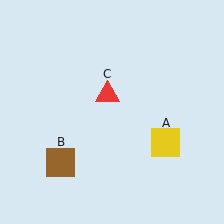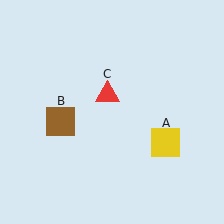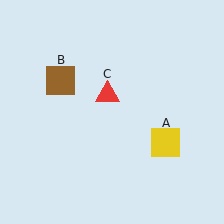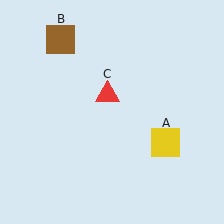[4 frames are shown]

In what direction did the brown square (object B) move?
The brown square (object B) moved up.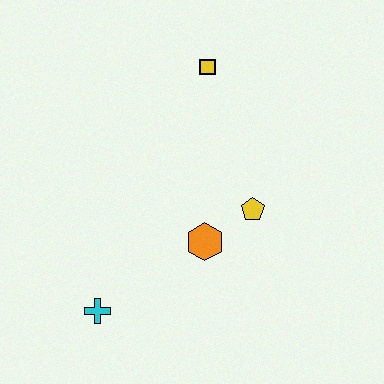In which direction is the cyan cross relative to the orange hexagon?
The cyan cross is to the left of the orange hexagon.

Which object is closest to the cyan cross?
The orange hexagon is closest to the cyan cross.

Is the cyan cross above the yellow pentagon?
No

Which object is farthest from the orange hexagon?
The yellow square is farthest from the orange hexagon.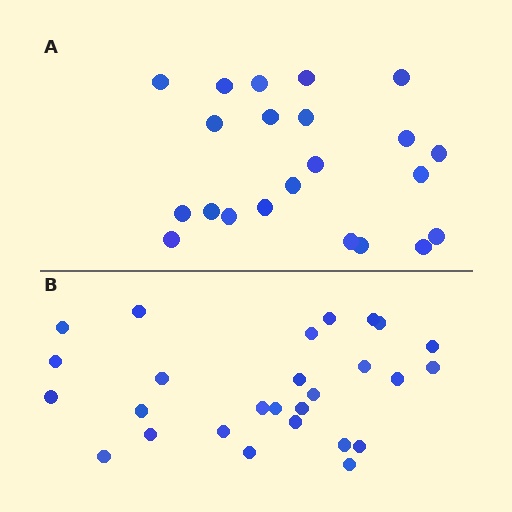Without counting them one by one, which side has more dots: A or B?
Region B (the bottom region) has more dots.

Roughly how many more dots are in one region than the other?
Region B has about 5 more dots than region A.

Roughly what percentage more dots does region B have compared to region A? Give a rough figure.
About 25% more.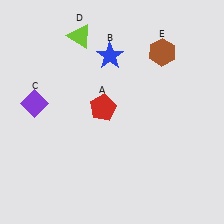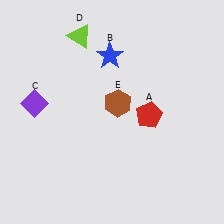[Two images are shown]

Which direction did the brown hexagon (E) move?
The brown hexagon (E) moved down.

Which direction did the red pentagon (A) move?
The red pentagon (A) moved right.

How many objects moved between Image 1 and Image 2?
2 objects moved between the two images.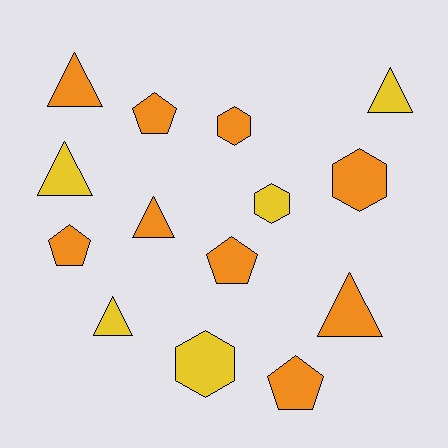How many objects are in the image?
There are 14 objects.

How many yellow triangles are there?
There are 3 yellow triangles.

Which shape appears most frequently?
Triangle, with 6 objects.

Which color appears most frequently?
Orange, with 9 objects.